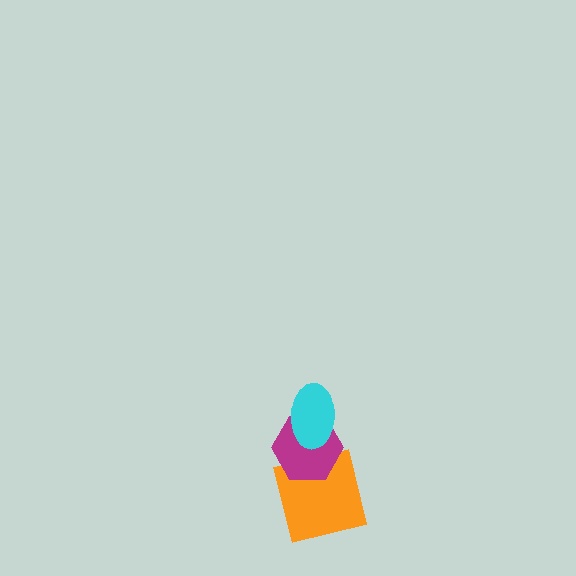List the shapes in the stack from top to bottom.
From top to bottom: the cyan ellipse, the magenta hexagon, the orange square.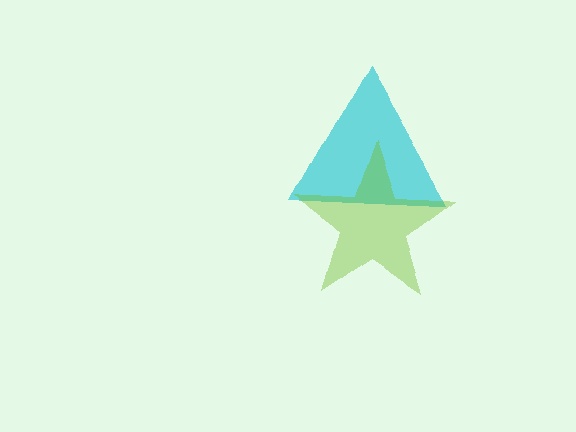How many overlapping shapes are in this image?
There are 2 overlapping shapes in the image.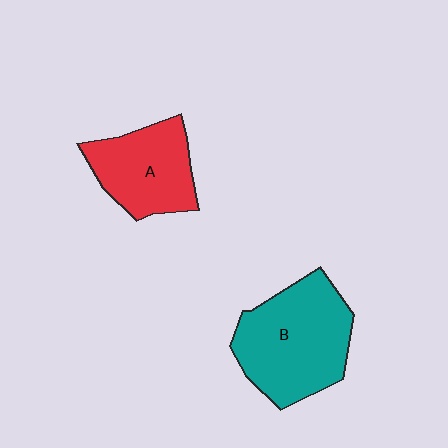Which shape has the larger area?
Shape B (teal).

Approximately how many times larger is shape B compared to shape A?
Approximately 1.4 times.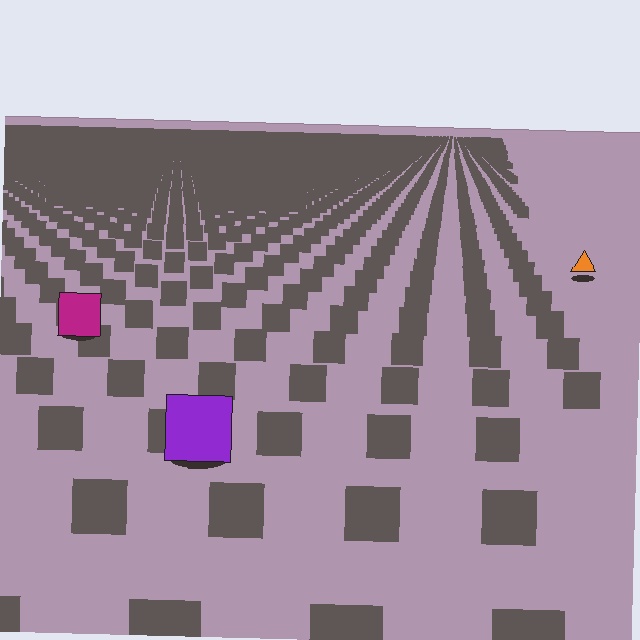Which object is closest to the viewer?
The purple square is closest. The texture marks near it are larger and more spread out.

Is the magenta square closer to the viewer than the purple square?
No. The purple square is closer — you can tell from the texture gradient: the ground texture is coarser near it.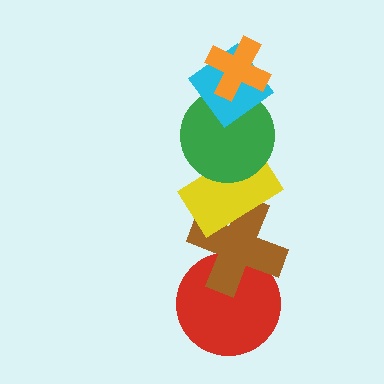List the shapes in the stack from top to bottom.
From top to bottom: the orange cross, the cyan diamond, the green circle, the yellow rectangle, the brown cross, the red circle.